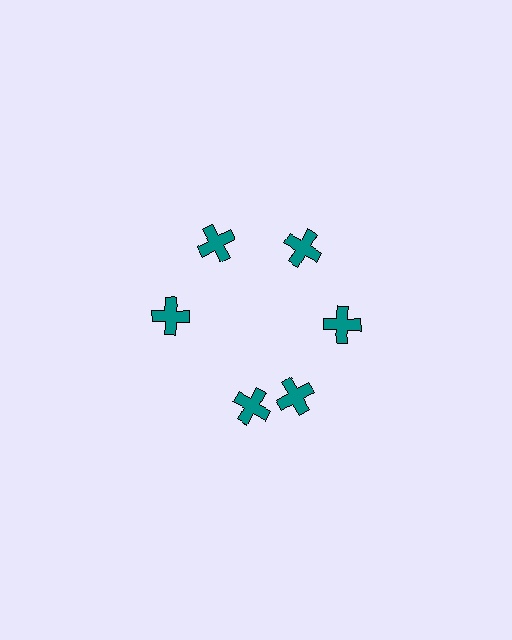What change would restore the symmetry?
The symmetry would be restored by rotating it back into even spacing with its neighbors so that all 6 crosses sit at equal angles and equal distance from the center.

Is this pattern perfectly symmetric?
No. The 6 teal crosses are arranged in a ring, but one element near the 7 o'clock position is rotated out of alignment along the ring, breaking the 6-fold rotational symmetry.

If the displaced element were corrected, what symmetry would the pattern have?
It would have 6-fold rotational symmetry — the pattern would map onto itself every 60 degrees.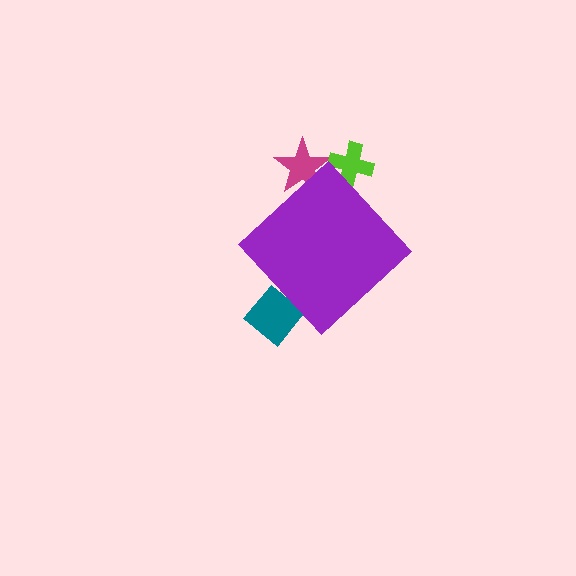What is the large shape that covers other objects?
A purple diamond.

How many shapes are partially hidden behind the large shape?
3 shapes are partially hidden.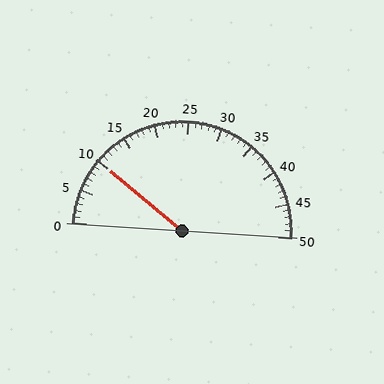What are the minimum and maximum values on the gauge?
The gauge ranges from 0 to 50.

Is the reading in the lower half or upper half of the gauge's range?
The reading is in the lower half of the range (0 to 50).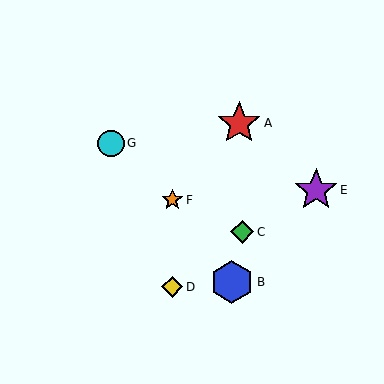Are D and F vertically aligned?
Yes, both are at x≈172.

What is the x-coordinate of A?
Object A is at x≈239.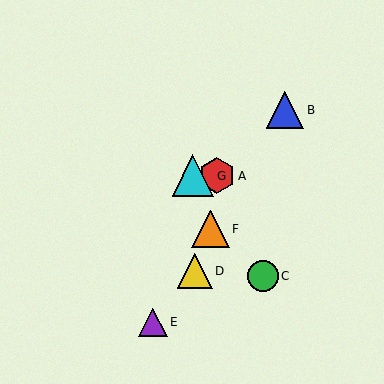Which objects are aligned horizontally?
Objects A, G are aligned horizontally.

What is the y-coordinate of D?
Object D is at y≈271.